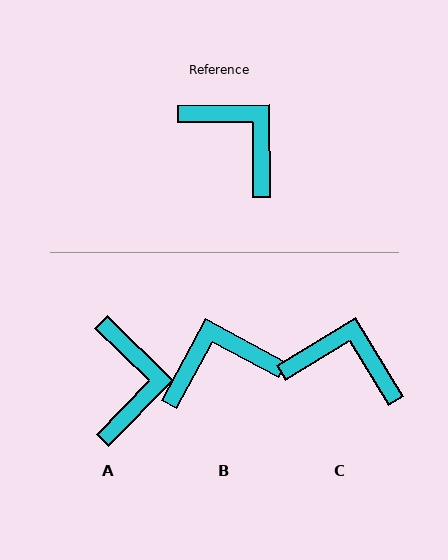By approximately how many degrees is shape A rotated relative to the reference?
Approximately 45 degrees clockwise.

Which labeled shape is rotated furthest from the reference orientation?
B, about 62 degrees away.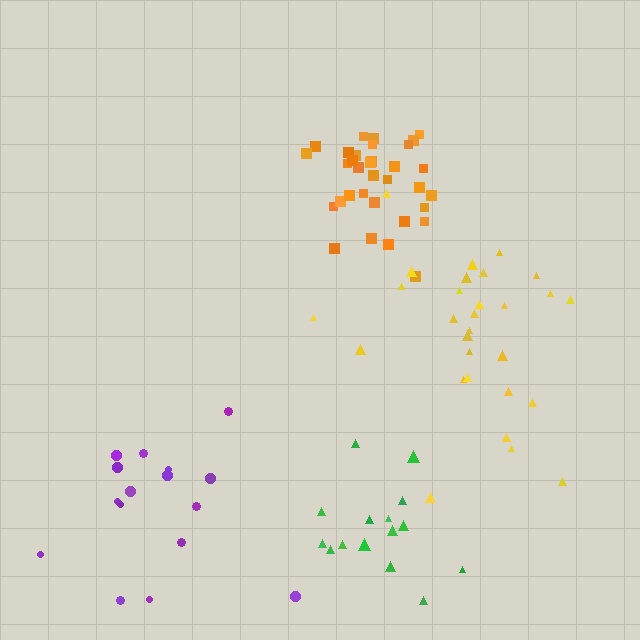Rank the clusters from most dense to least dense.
orange, green, yellow, purple.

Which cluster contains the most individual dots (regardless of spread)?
Orange (33).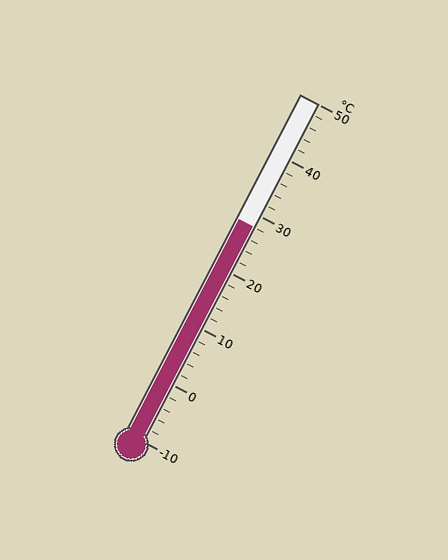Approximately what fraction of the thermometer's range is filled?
The thermometer is filled to approximately 65% of its range.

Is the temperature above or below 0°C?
The temperature is above 0°C.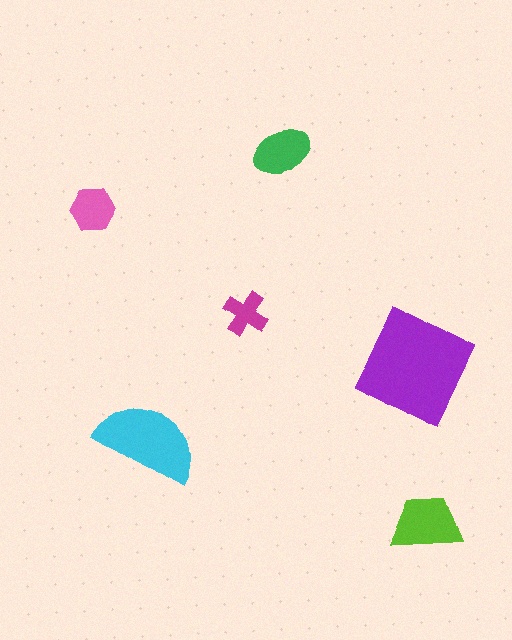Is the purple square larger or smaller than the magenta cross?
Larger.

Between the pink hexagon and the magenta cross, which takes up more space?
The pink hexagon.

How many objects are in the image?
There are 6 objects in the image.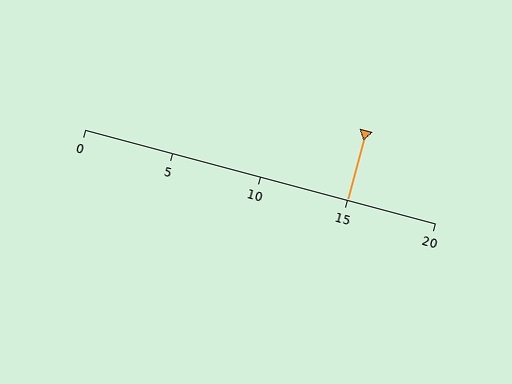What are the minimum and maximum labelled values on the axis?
The axis runs from 0 to 20.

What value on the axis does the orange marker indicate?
The marker indicates approximately 15.